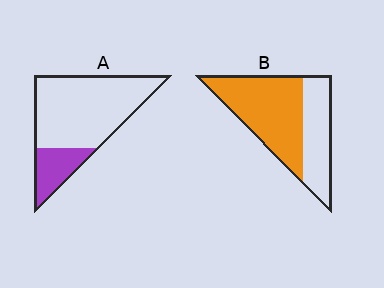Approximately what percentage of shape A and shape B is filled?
A is approximately 20% and B is approximately 60%.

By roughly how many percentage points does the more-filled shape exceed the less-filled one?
By roughly 40 percentage points (B over A).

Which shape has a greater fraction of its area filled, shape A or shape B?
Shape B.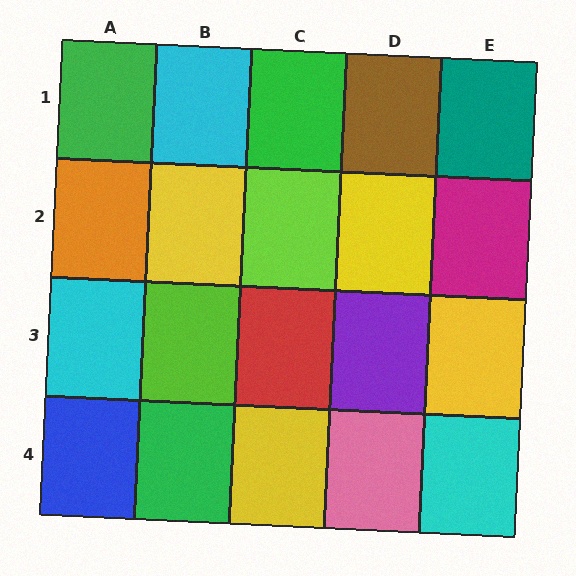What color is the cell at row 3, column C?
Red.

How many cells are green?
3 cells are green.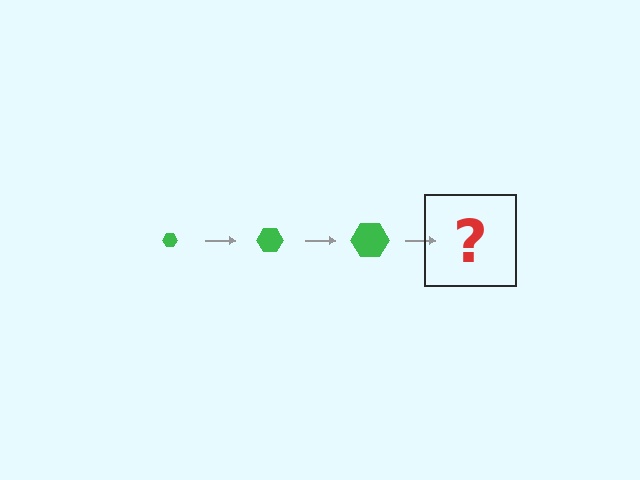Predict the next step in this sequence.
The next step is a green hexagon, larger than the previous one.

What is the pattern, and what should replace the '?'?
The pattern is that the hexagon gets progressively larger each step. The '?' should be a green hexagon, larger than the previous one.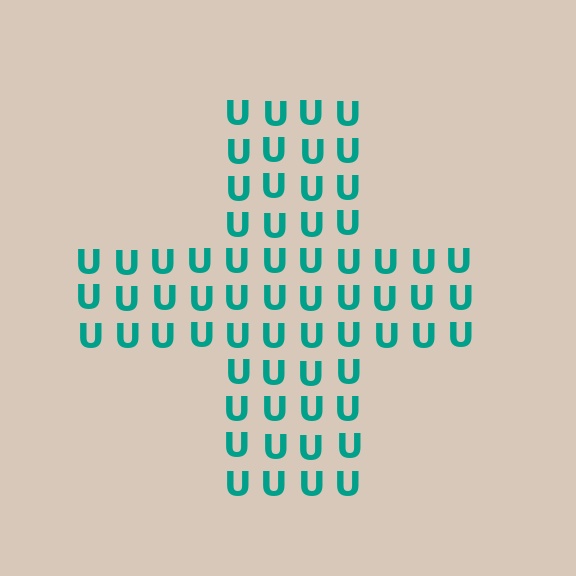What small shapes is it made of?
It is made of small letter U's.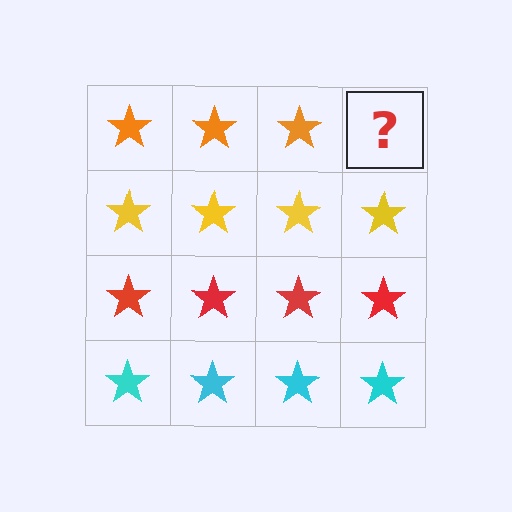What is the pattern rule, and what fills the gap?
The rule is that each row has a consistent color. The gap should be filled with an orange star.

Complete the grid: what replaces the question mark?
The question mark should be replaced with an orange star.